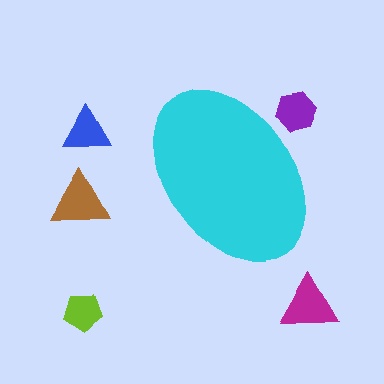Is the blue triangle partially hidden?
No, the blue triangle is fully visible.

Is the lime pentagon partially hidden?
No, the lime pentagon is fully visible.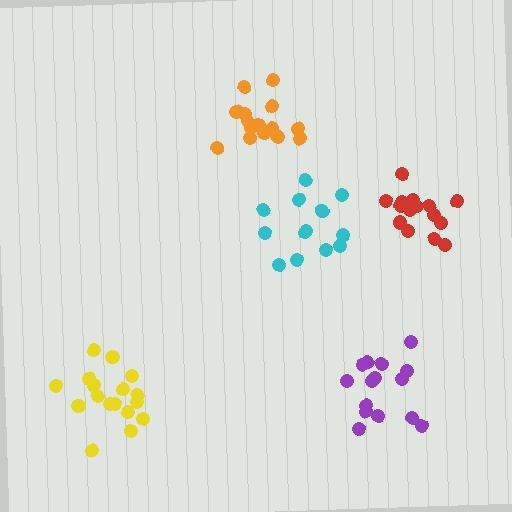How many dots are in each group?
Group 1: 17 dots, Group 2: 13 dots, Group 3: 16 dots, Group 4: 15 dots, Group 5: 16 dots (77 total).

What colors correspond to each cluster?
The clusters are colored: yellow, cyan, orange, purple, red.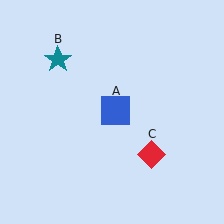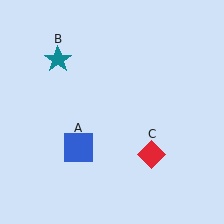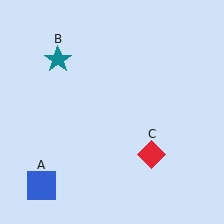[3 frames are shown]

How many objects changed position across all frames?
1 object changed position: blue square (object A).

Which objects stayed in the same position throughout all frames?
Teal star (object B) and red diamond (object C) remained stationary.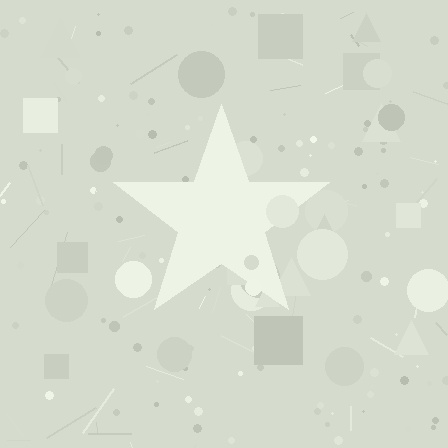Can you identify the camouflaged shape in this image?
The camouflaged shape is a star.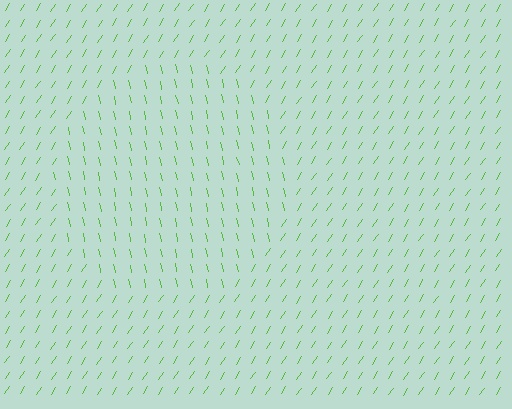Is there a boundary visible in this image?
Yes, there is a texture boundary formed by a change in line orientation.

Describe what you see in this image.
The image is filled with small lime line segments. A circle region in the image has lines oriented differently from the surrounding lines, creating a visible texture boundary.